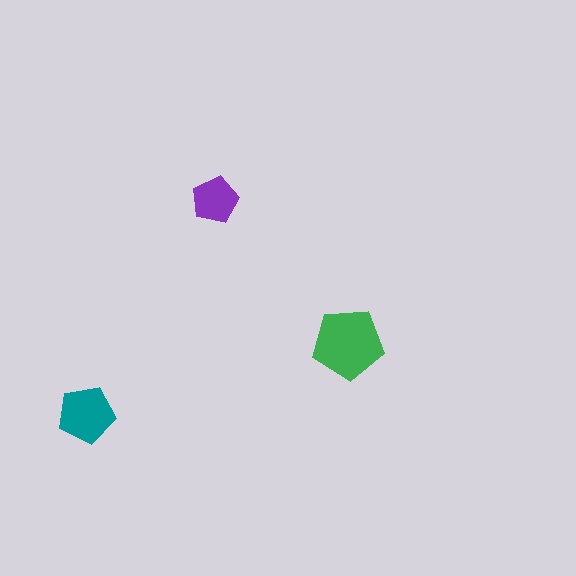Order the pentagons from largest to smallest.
the green one, the teal one, the purple one.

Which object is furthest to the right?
The green pentagon is rightmost.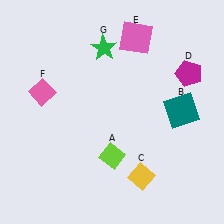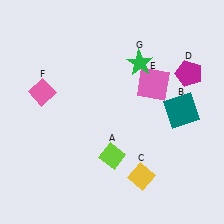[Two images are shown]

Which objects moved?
The objects that moved are: the pink square (E), the green star (G).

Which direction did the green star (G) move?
The green star (G) moved right.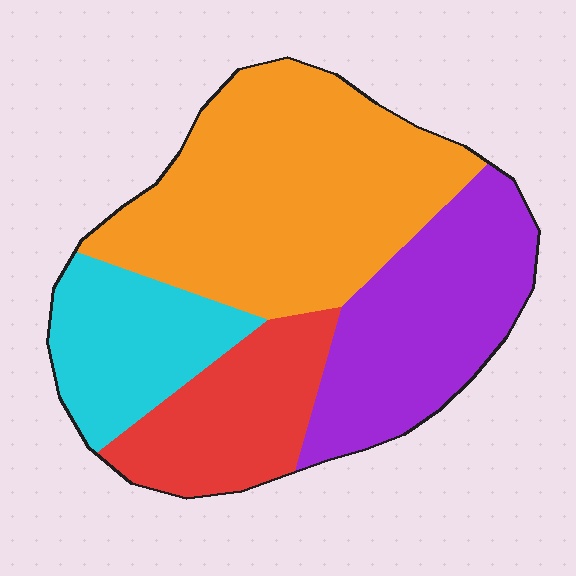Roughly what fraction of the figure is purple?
Purple takes up about one quarter (1/4) of the figure.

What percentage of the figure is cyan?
Cyan takes up about one sixth (1/6) of the figure.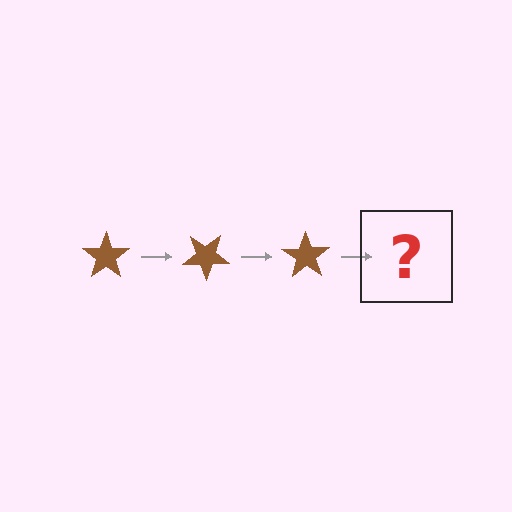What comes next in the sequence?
The next element should be a brown star rotated 105 degrees.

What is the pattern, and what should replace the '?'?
The pattern is that the star rotates 35 degrees each step. The '?' should be a brown star rotated 105 degrees.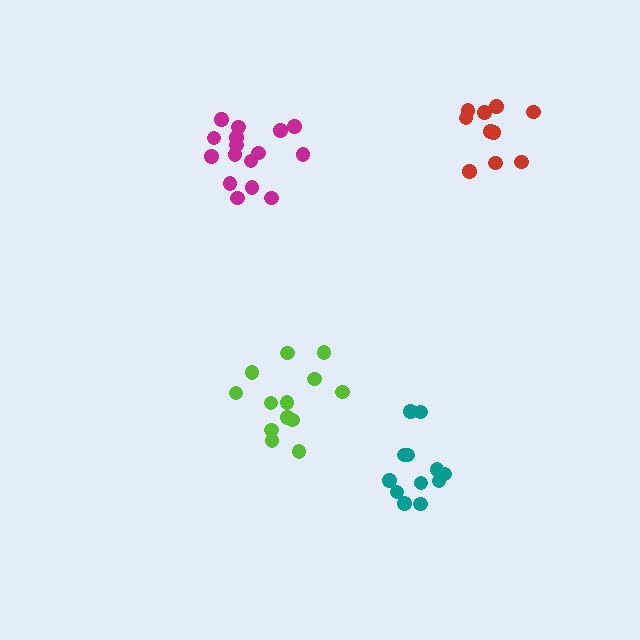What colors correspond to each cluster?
The clusters are colored: red, magenta, lime, teal.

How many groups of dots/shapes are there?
There are 4 groups.